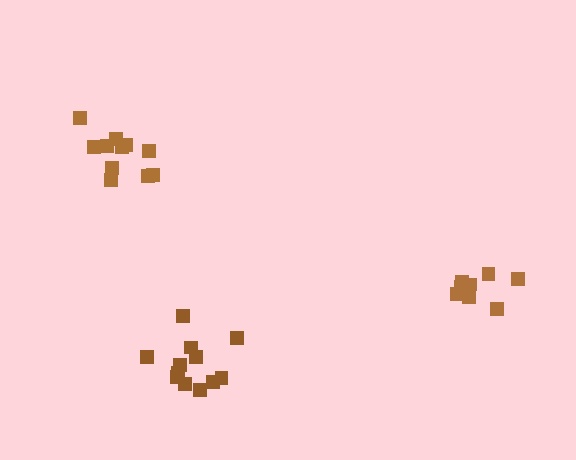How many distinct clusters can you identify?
There are 3 distinct clusters.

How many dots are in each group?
Group 1: 8 dots, Group 2: 11 dots, Group 3: 12 dots (31 total).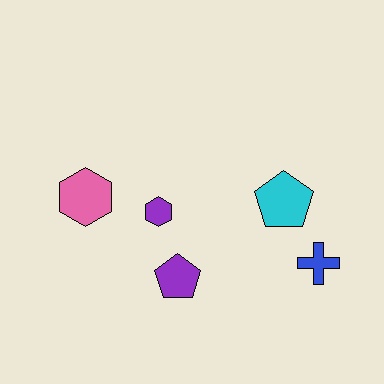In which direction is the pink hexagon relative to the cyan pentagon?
The pink hexagon is to the left of the cyan pentagon.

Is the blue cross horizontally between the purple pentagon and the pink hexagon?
No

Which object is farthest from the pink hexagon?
The blue cross is farthest from the pink hexagon.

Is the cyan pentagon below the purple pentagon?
No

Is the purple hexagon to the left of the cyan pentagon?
Yes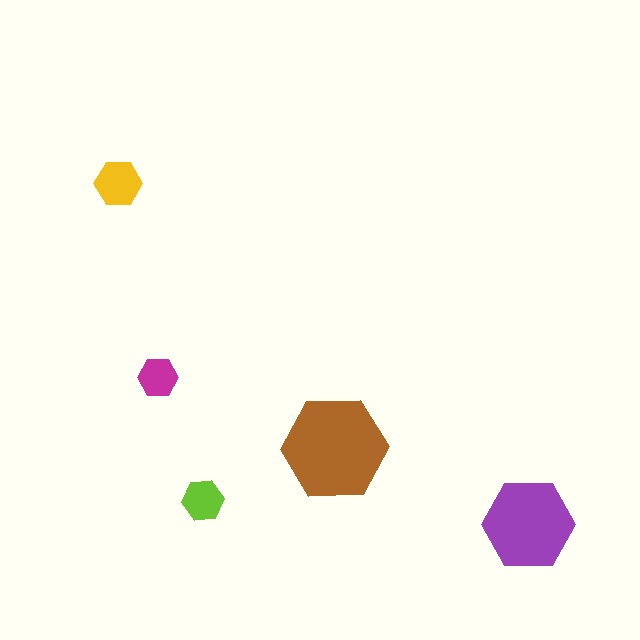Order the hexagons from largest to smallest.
the brown one, the purple one, the yellow one, the lime one, the magenta one.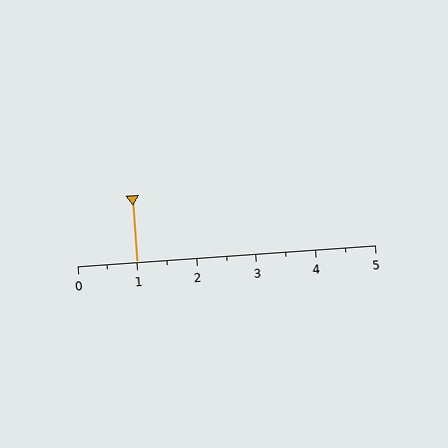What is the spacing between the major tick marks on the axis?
The major ticks are spaced 1 apart.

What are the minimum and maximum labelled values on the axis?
The axis runs from 0 to 5.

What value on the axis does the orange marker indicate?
The marker indicates approximately 1.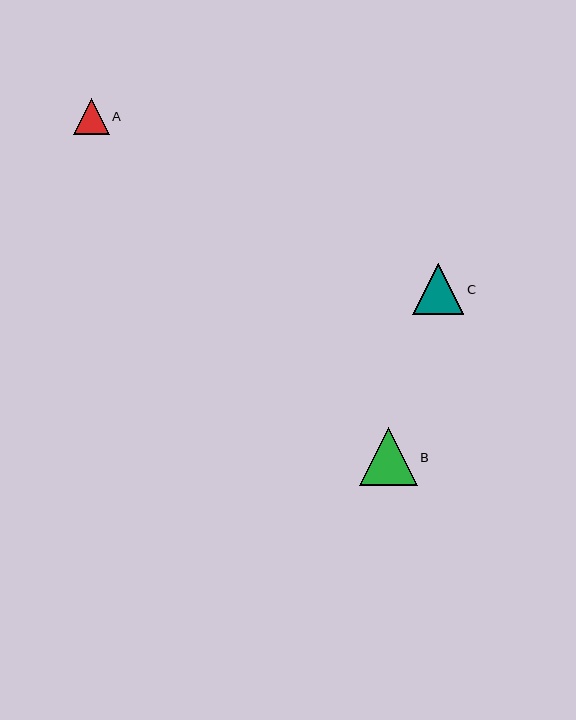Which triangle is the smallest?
Triangle A is the smallest with a size of approximately 36 pixels.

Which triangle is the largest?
Triangle B is the largest with a size of approximately 58 pixels.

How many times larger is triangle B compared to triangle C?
Triangle B is approximately 1.1 times the size of triangle C.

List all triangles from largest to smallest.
From largest to smallest: B, C, A.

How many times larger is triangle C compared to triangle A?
Triangle C is approximately 1.4 times the size of triangle A.